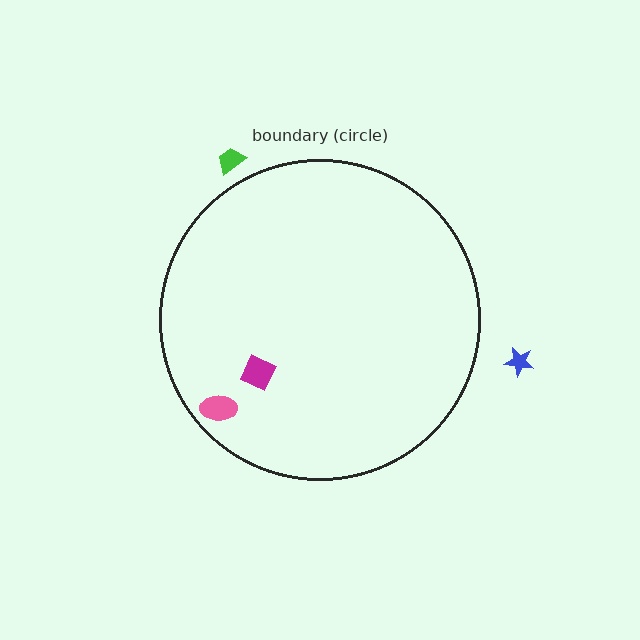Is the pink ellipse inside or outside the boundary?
Inside.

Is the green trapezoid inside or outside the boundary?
Outside.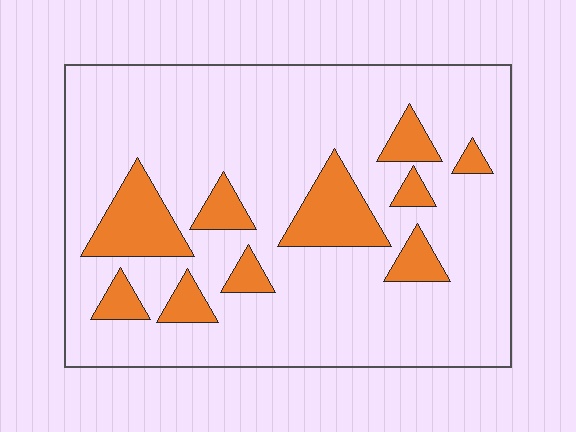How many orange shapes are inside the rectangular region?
10.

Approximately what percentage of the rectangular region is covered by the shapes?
Approximately 20%.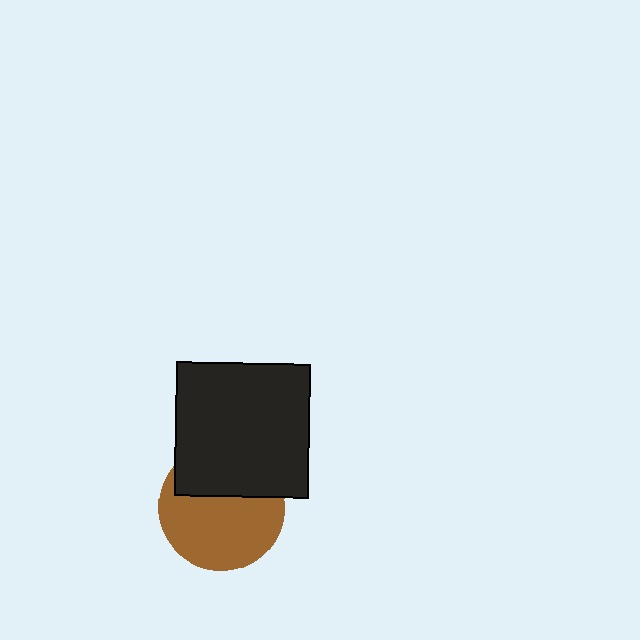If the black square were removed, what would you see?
You would see the complete brown circle.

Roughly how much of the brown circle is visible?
About half of it is visible (roughly 62%).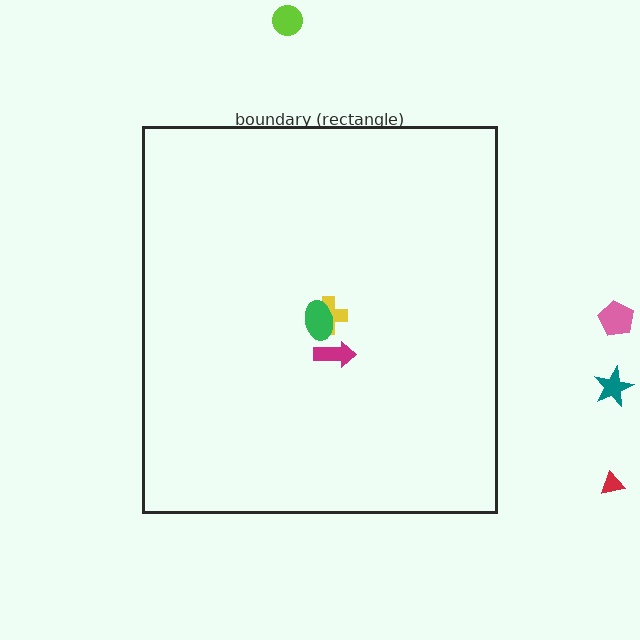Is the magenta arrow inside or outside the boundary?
Inside.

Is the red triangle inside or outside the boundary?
Outside.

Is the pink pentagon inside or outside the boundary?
Outside.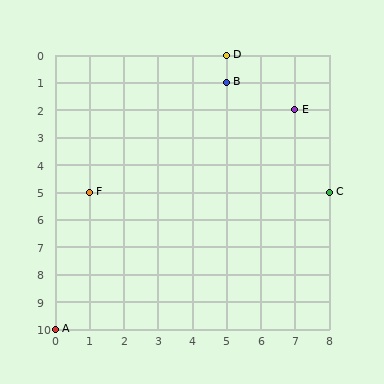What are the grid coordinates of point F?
Point F is at grid coordinates (1, 5).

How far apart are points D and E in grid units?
Points D and E are 2 columns and 2 rows apart (about 2.8 grid units diagonally).